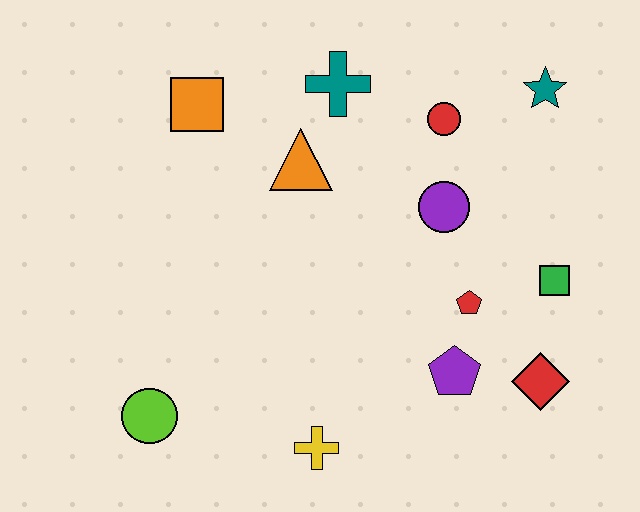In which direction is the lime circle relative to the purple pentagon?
The lime circle is to the left of the purple pentagon.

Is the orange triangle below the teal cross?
Yes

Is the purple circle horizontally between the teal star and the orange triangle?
Yes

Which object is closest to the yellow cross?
The purple pentagon is closest to the yellow cross.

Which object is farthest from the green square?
The lime circle is farthest from the green square.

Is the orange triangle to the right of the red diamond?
No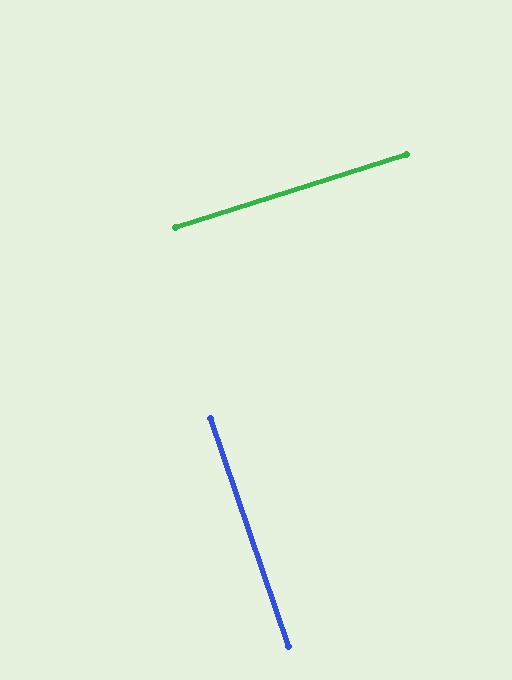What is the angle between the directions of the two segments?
Approximately 89 degrees.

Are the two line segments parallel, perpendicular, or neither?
Perpendicular — they meet at approximately 89°.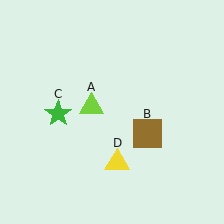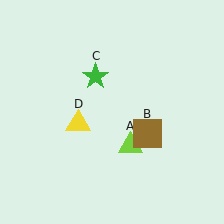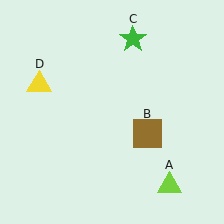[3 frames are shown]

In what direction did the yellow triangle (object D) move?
The yellow triangle (object D) moved up and to the left.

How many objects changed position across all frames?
3 objects changed position: lime triangle (object A), green star (object C), yellow triangle (object D).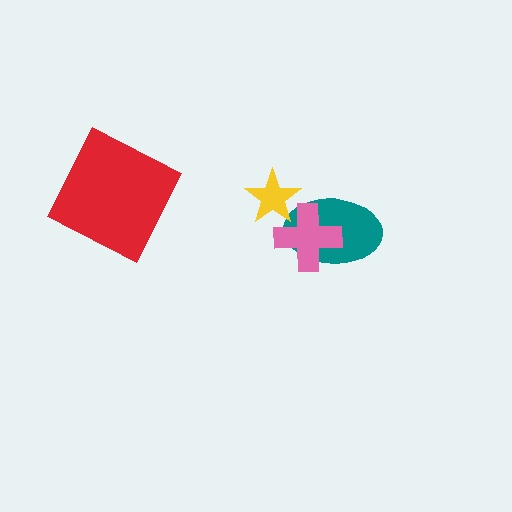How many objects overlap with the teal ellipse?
2 objects overlap with the teal ellipse.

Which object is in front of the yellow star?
The pink cross is in front of the yellow star.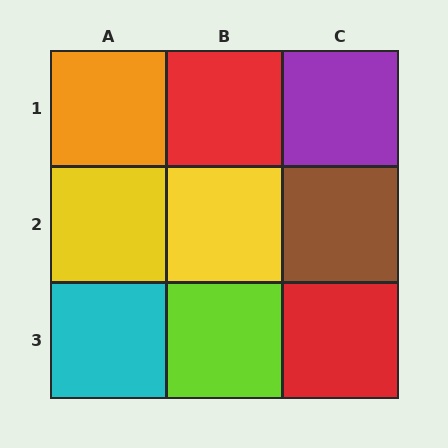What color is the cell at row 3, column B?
Lime.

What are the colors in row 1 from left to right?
Orange, red, purple.